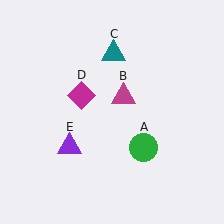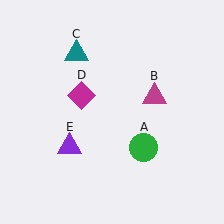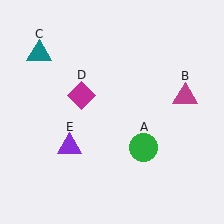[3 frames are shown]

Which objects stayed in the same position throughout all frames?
Green circle (object A) and magenta diamond (object D) and purple triangle (object E) remained stationary.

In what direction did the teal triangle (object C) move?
The teal triangle (object C) moved left.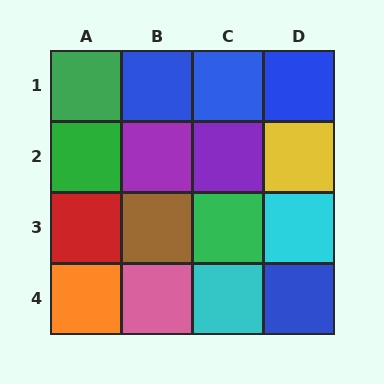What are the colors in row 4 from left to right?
Orange, pink, cyan, blue.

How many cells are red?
1 cell is red.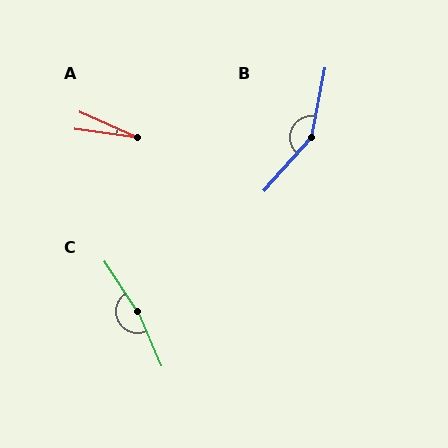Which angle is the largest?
C, at approximately 169 degrees.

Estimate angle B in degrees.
Approximately 149 degrees.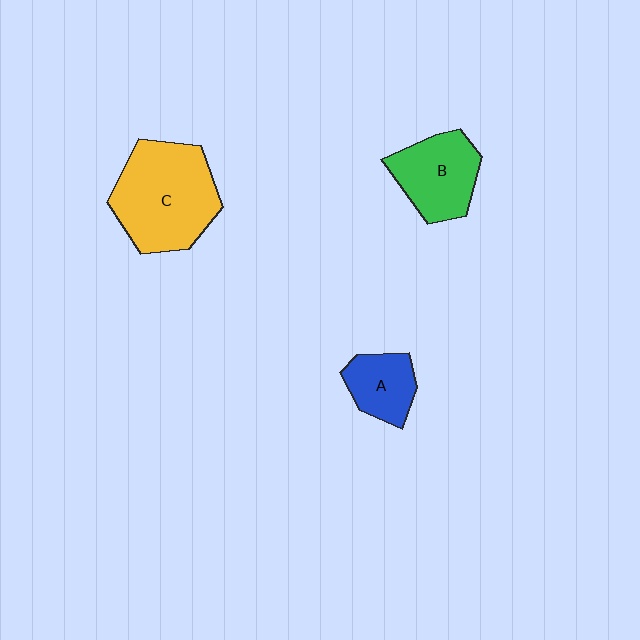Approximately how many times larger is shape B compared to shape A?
Approximately 1.5 times.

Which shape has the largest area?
Shape C (yellow).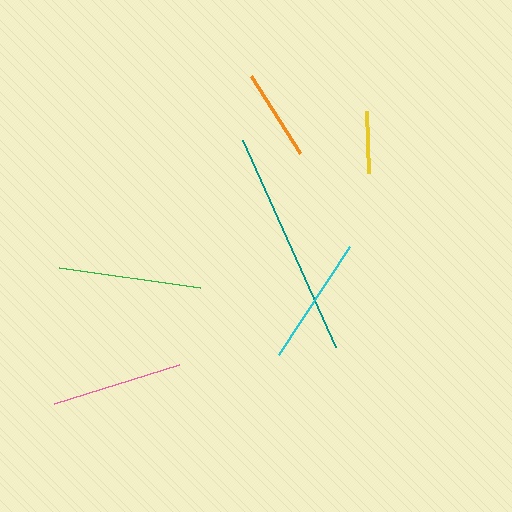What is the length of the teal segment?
The teal segment is approximately 227 pixels long.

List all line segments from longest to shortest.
From longest to shortest: teal, green, pink, cyan, orange, yellow.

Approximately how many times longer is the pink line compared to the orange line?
The pink line is approximately 1.4 times the length of the orange line.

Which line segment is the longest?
The teal line is the longest at approximately 227 pixels.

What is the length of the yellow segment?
The yellow segment is approximately 62 pixels long.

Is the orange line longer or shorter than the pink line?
The pink line is longer than the orange line.